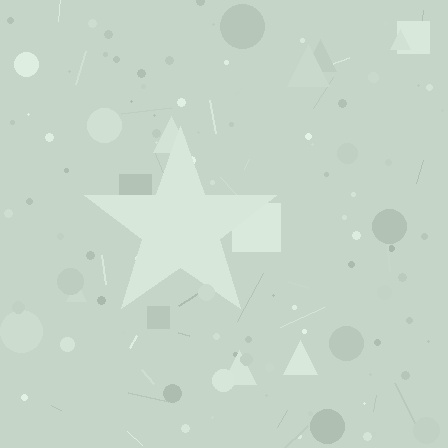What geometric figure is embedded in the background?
A star is embedded in the background.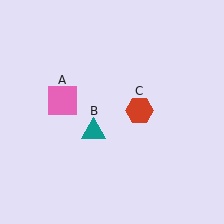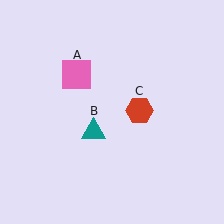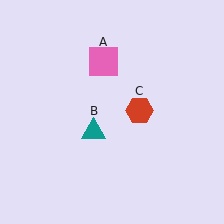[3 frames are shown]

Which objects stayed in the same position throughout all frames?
Teal triangle (object B) and red hexagon (object C) remained stationary.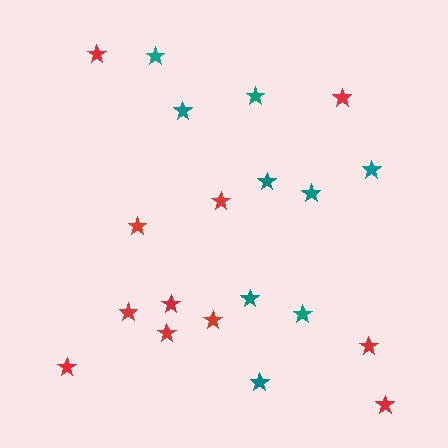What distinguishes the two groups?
There are 2 groups: one group of red stars (11) and one group of teal stars (9).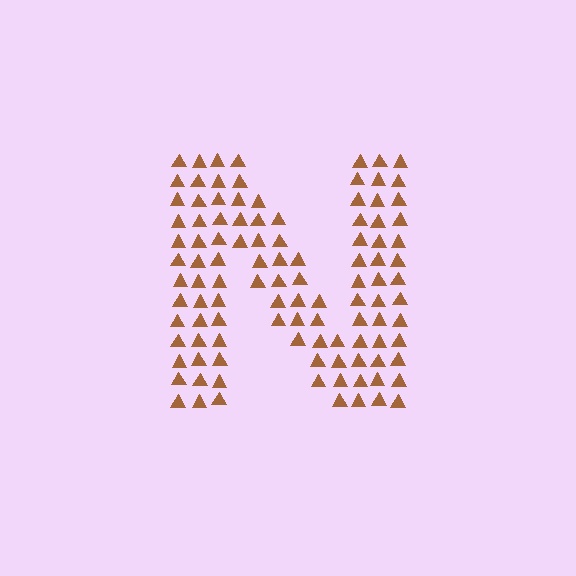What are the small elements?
The small elements are triangles.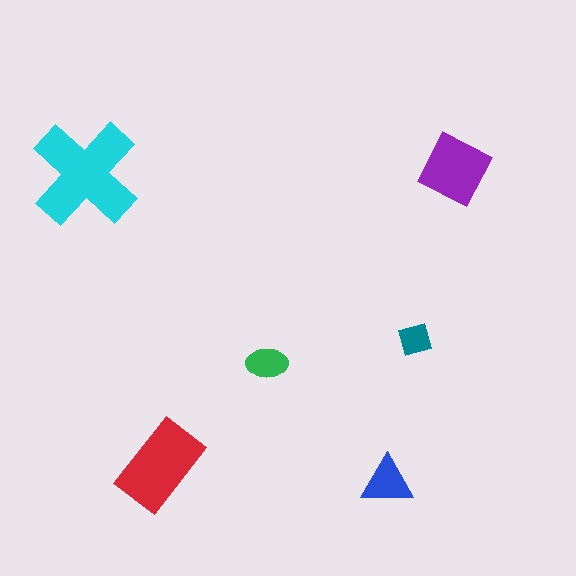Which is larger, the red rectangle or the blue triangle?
The red rectangle.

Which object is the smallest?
The teal diamond.